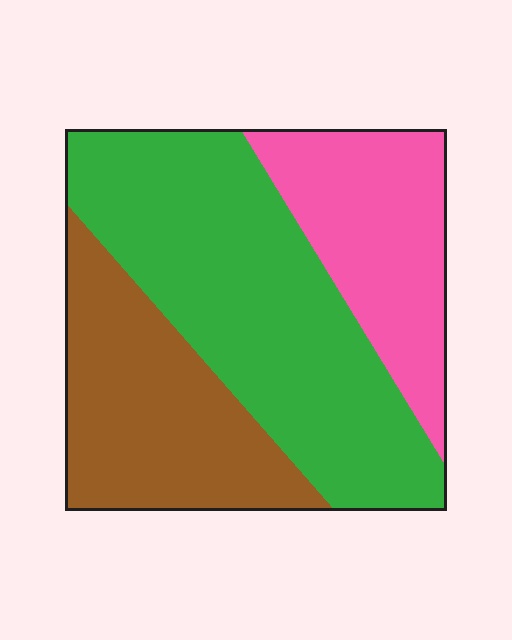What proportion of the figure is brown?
Brown covers 29% of the figure.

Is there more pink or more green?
Green.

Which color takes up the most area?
Green, at roughly 45%.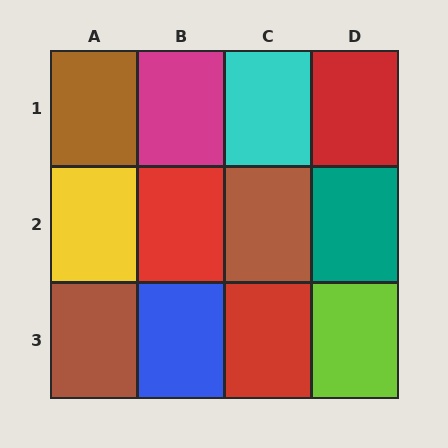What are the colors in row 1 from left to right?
Brown, magenta, cyan, red.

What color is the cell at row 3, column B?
Blue.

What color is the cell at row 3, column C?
Red.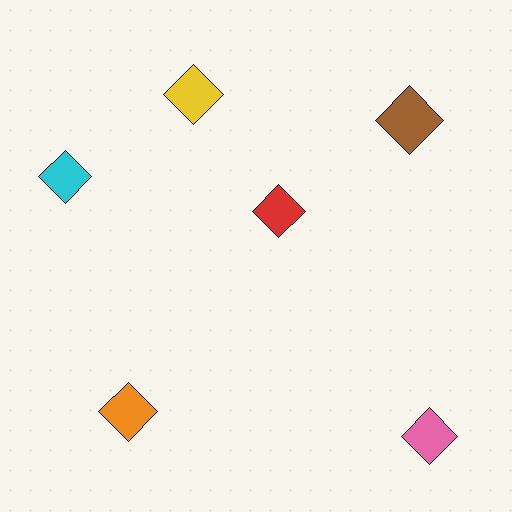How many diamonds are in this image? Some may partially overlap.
There are 6 diamonds.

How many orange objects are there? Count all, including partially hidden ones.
There is 1 orange object.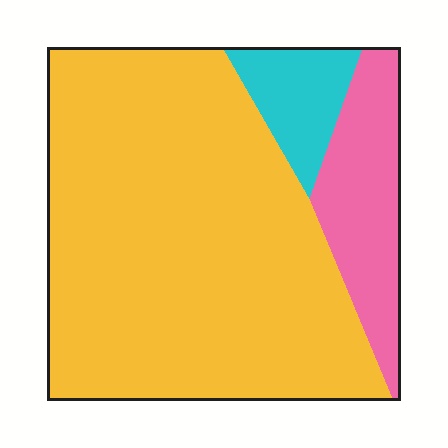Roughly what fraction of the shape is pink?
Pink takes up about one sixth (1/6) of the shape.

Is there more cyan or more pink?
Pink.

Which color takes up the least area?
Cyan, at roughly 10%.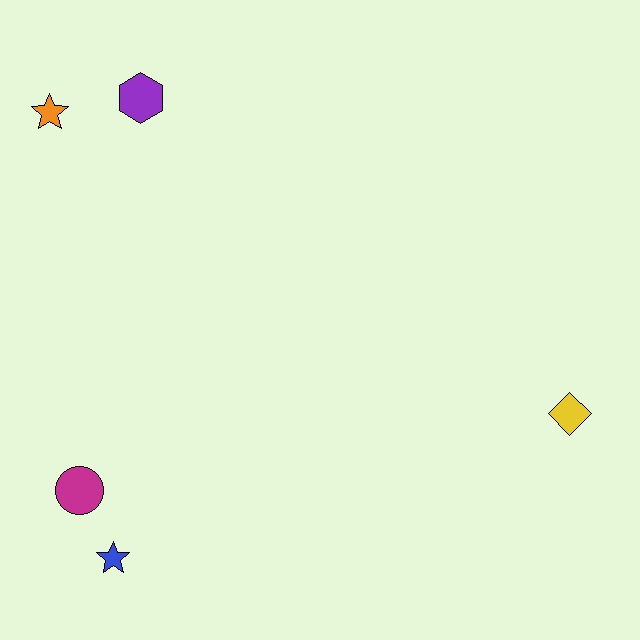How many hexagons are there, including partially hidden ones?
There is 1 hexagon.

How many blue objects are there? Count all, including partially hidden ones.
There is 1 blue object.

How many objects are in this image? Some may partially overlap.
There are 5 objects.